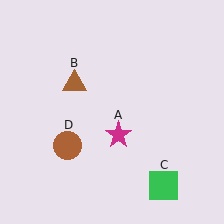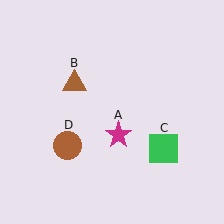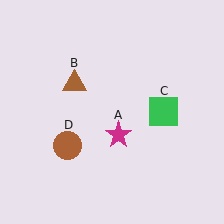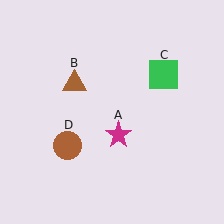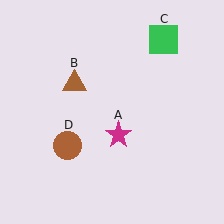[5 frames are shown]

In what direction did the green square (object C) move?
The green square (object C) moved up.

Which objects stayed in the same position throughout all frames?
Magenta star (object A) and brown triangle (object B) and brown circle (object D) remained stationary.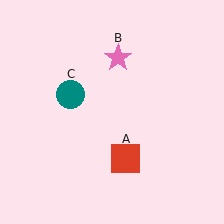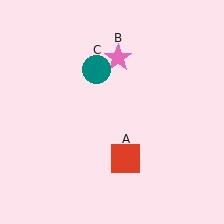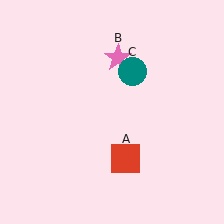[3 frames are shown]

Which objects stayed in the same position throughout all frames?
Red square (object A) and pink star (object B) remained stationary.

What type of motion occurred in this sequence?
The teal circle (object C) rotated clockwise around the center of the scene.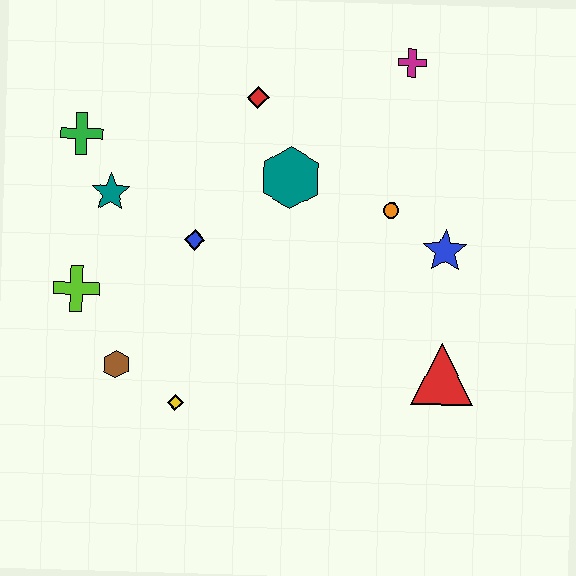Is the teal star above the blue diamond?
Yes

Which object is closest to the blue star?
The orange circle is closest to the blue star.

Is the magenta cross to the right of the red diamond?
Yes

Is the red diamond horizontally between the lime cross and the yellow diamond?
No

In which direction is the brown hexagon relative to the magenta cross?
The brown hexagon is below the magenta cross.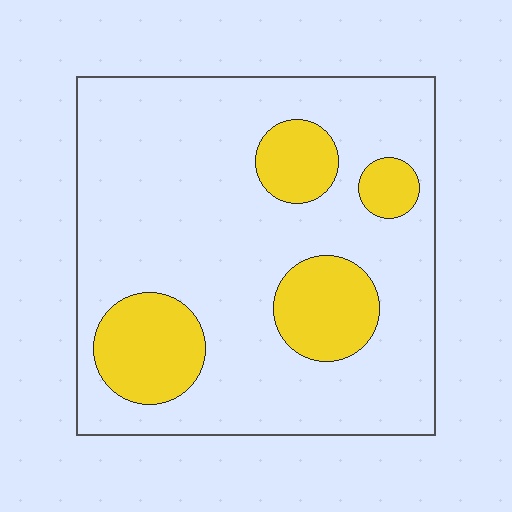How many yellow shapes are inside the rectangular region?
4.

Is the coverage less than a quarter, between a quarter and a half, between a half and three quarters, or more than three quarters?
Less than a quarter.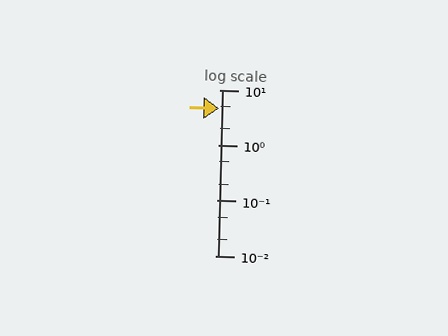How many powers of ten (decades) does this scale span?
The scale spans 3 decades, from 0.01 to 10.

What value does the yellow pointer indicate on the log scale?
The pointer indicates approximately 4.6.